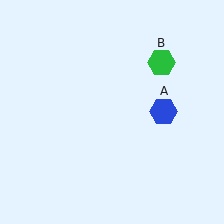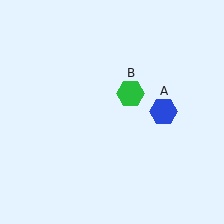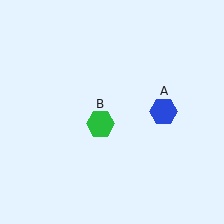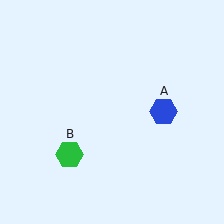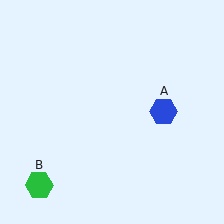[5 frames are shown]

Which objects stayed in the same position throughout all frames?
Blue hexagon (object A) remained stationary.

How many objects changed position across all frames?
1 object changed position: green hexagon (object B).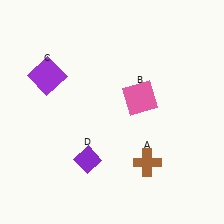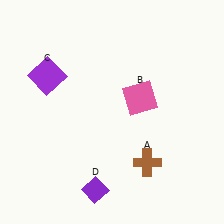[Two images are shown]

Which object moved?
The purple diamond (D) moved down.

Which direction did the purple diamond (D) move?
The purple diamond (D) moved down.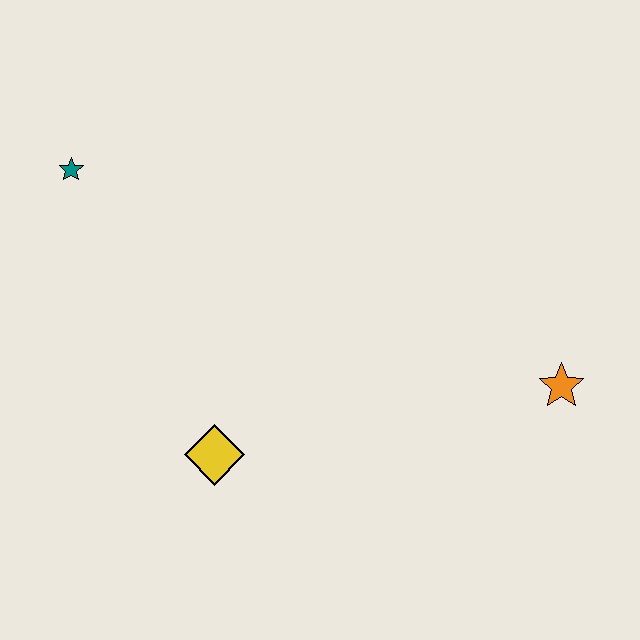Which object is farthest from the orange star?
The teal star is farthest from the orange star.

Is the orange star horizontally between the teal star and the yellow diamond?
No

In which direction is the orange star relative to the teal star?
The orange star is to the right of the teal star.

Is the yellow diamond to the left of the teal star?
No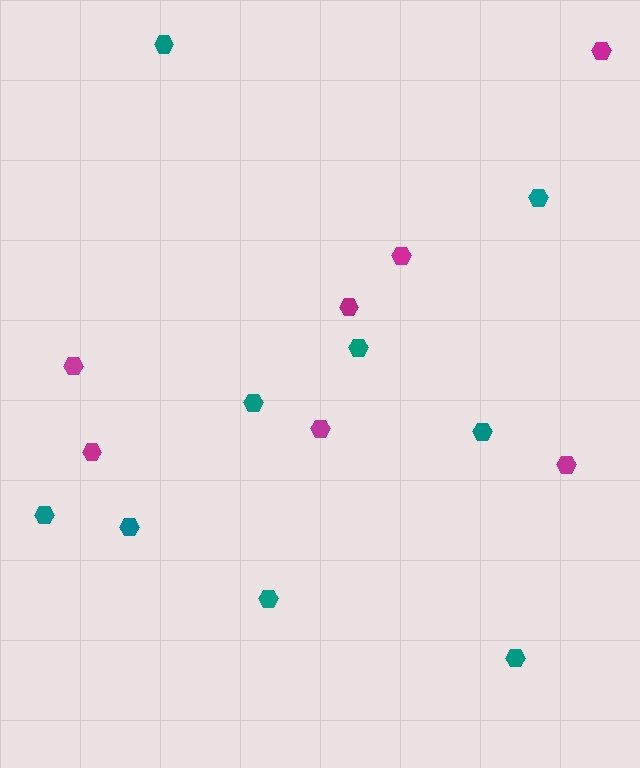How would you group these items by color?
There are 2 groups: one group of teal hexagons (9) and one group of magenta hexagons (7).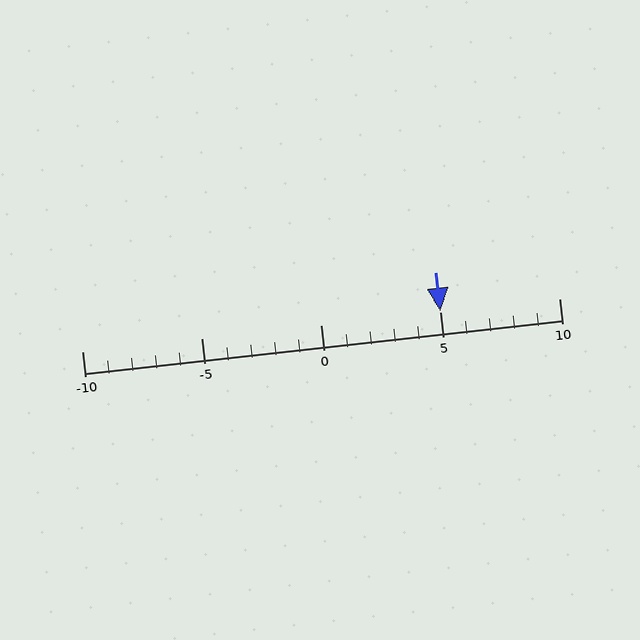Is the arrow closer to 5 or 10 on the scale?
The arrow is closer to 5.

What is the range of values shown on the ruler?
The ruler shows values from -10 to 10.